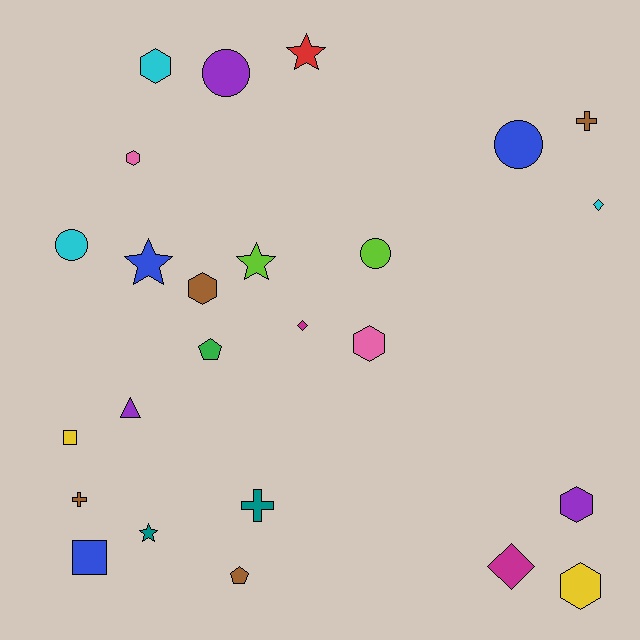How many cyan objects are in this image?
There are 3 cyan objects.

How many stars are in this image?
There are 4 stars.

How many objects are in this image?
There are 25 objects.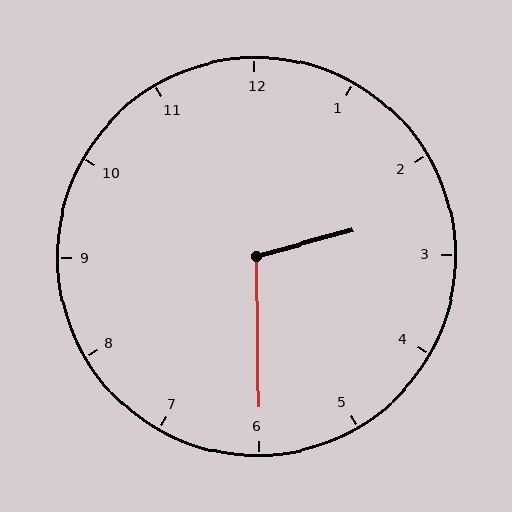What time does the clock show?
2:30.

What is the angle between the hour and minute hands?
Approximately 105 degrees.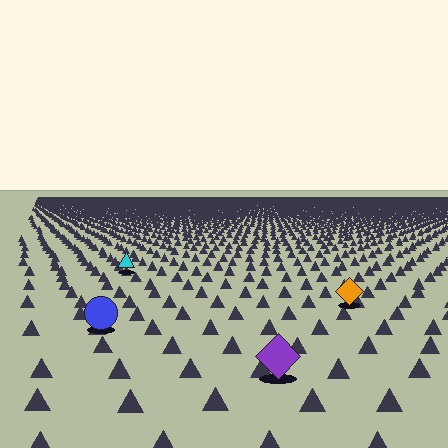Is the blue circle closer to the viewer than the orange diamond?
Yes. The blue circle is closer — you can tell from the texture gradient: the ground texture is coarser near it.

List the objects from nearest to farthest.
From nearest to farthest: the purple diamond, the blue circle, the orange diamond, the cyan triangle.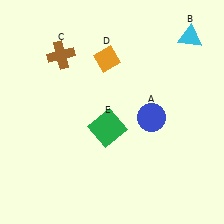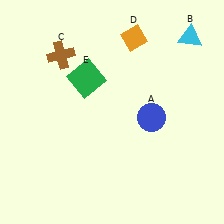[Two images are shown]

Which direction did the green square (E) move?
The green square (E) moved up.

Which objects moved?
The objects that moved are: the orange diamond (D), the green square (E).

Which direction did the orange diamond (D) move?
The orange diamond (D) moved right.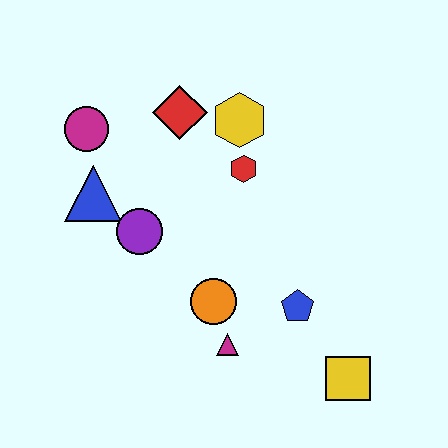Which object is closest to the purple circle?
The blue triangle is closest to the purple circle.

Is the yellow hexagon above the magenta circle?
Yes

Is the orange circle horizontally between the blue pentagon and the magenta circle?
Yes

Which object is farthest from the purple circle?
The yellow square is farthest from the purple circle.